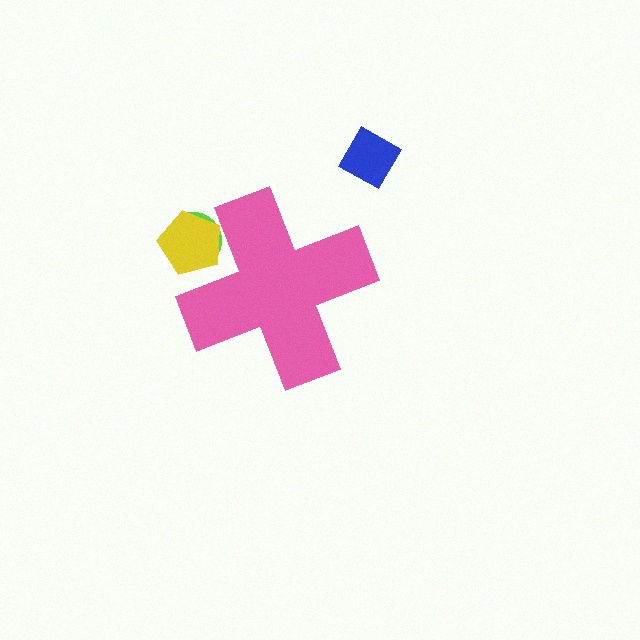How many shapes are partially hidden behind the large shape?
2 shapes are partially hidden.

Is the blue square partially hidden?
No, the blue square is fully visible.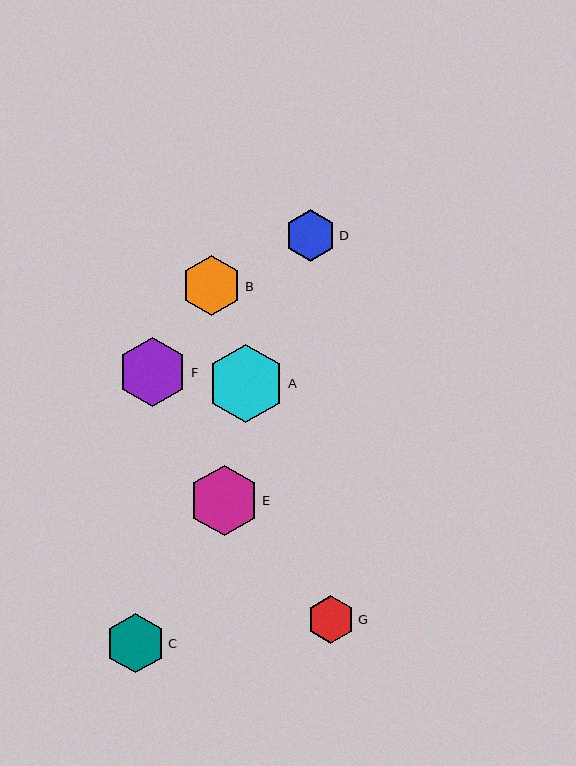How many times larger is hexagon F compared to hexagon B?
Hexagon F is approximately 1.2 times the size of hexagon B.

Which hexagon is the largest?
Hexagon A is the largest with a size of approximately 78 pixels.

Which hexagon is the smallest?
Hexagon G is the smallest with a size of approximately 48 pixels.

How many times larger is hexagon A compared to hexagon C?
Hexagon A is approximately 1.3 times the size of hexagon C.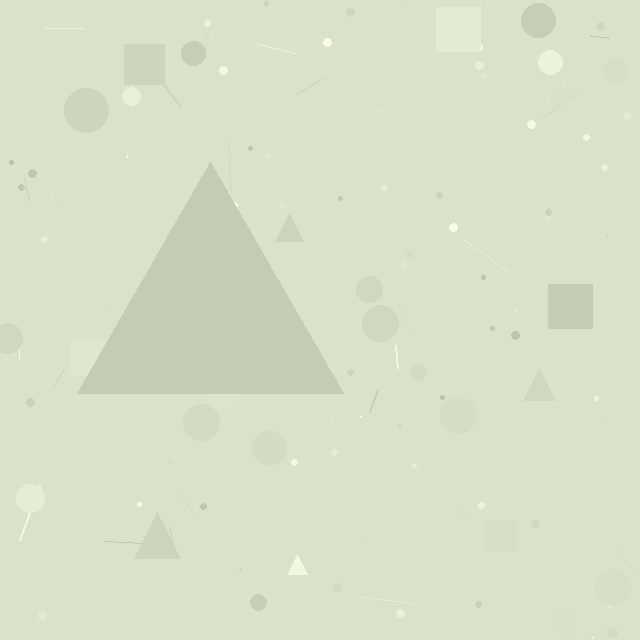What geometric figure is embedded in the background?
A triangle is embedded in the background.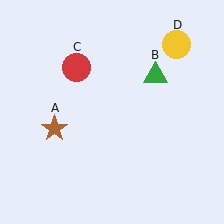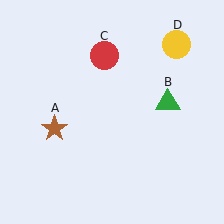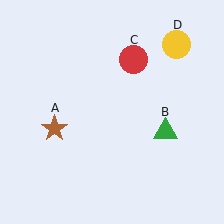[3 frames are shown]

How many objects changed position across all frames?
2 objects changed position: green triangle (object B), red circle (object C).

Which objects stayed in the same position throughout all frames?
Brown star (object A) and yellow circle (object D) remained stationary.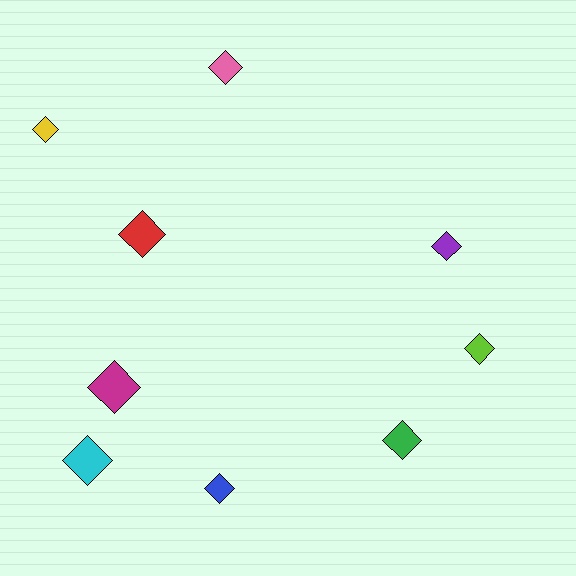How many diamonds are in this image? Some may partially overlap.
There are 9 diamonds.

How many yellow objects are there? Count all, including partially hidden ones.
There is 1 yellow object.